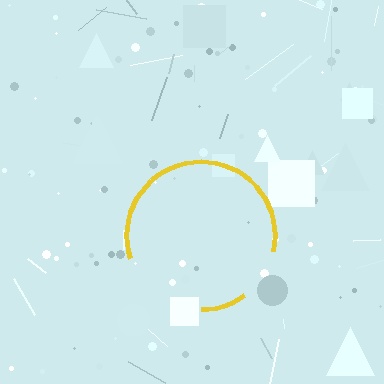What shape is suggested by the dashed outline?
The dashed outline suggests a circle.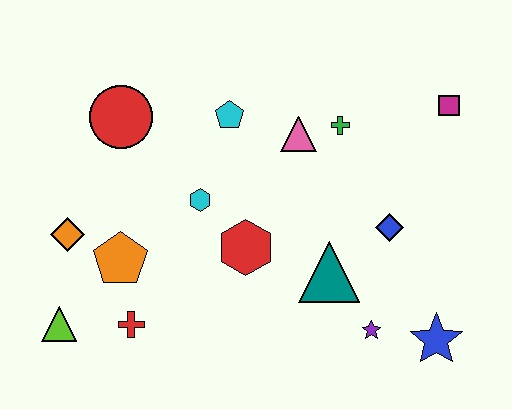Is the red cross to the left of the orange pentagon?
No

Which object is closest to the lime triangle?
The red cross is closest to the lime triangle.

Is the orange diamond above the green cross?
No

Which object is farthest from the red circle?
The blue star is farthest from the red circle.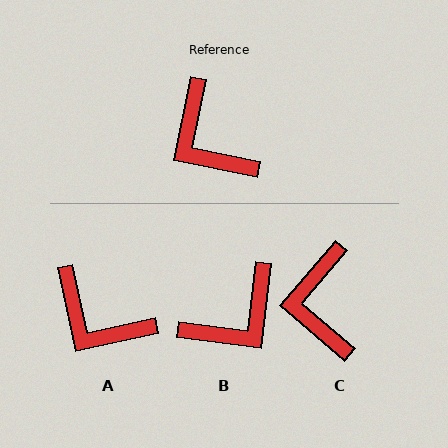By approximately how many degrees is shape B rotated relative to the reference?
Approximately 94 degrees counter-clockwise.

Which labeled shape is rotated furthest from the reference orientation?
B, about 94 degrees away.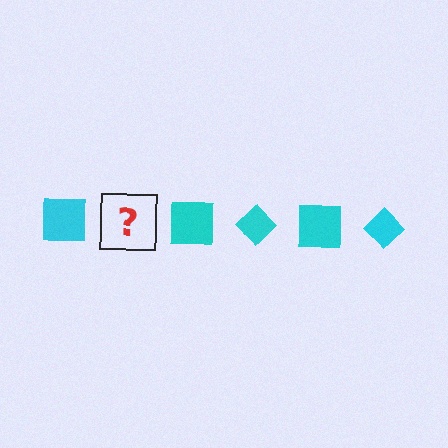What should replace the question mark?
The question mark should be replaced with a cyan diamond.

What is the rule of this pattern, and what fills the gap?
The rule is that the pattern cycles through square, diamond shapes in cyan. The gap should be filled with a cyan diamond.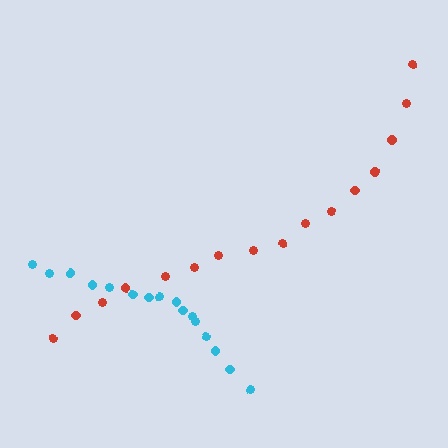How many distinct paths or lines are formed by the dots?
There are 2 distinct paths.